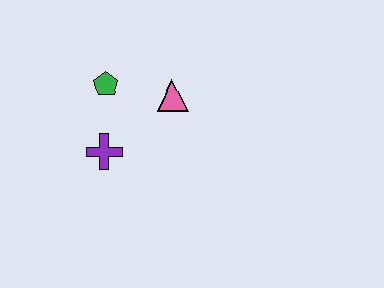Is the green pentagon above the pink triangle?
Yes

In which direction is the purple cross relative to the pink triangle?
The purple cross is to the left of the pink triangle.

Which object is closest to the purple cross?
The green pentagon is closest to the purple cross.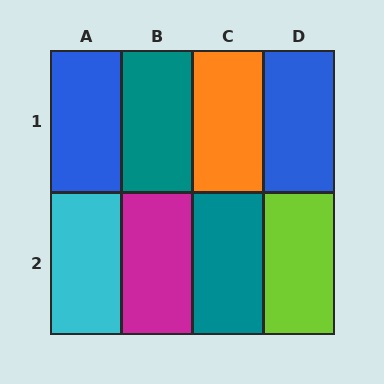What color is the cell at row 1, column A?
Blue.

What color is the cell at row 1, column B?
Teal.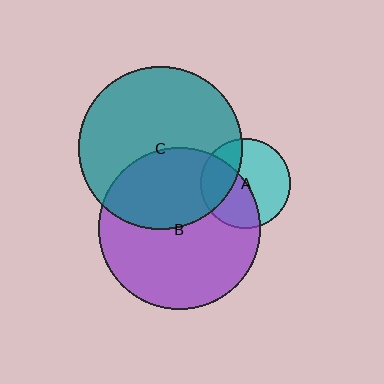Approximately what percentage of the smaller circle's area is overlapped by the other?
Approximately 40%.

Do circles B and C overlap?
Yes.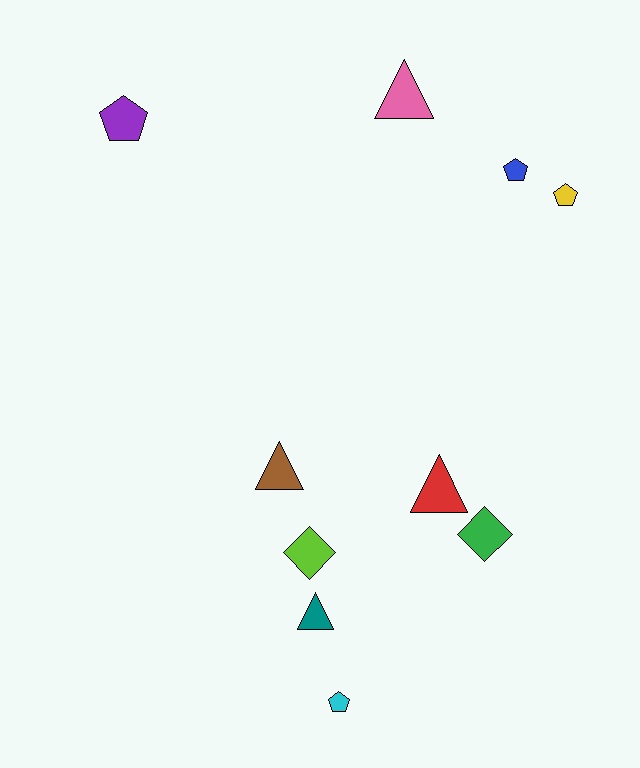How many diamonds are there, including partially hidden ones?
There are 2 diamonds.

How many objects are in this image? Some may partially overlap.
There are 10 objects.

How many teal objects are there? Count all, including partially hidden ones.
There is 1 teal object.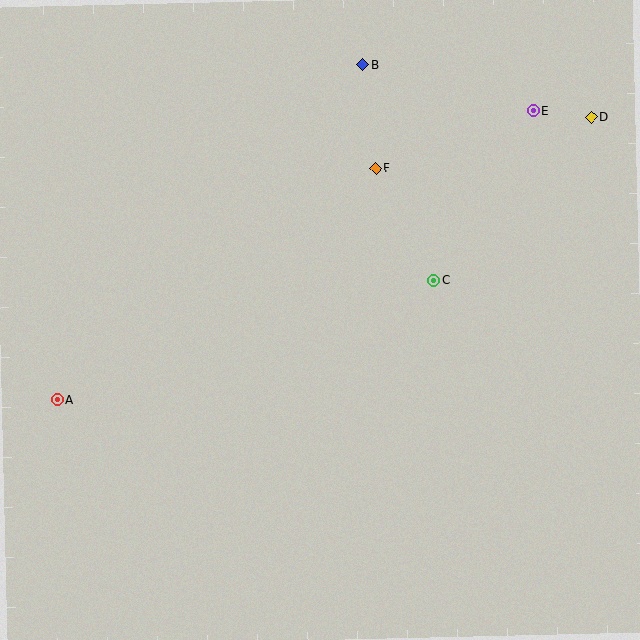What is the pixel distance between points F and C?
The distance between F and C is 126 pixels.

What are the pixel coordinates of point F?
Point F is at (376, 169).